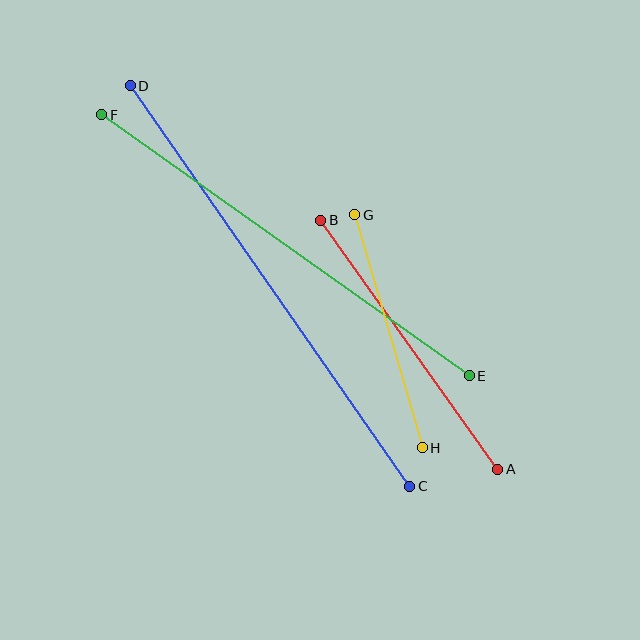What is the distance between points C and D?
The distance is approximately 488 pixels.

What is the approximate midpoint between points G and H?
The midpoint is at approximately (389, 331) pixels.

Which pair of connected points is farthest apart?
Points C and D are farthest apart.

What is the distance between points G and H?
The distance is approximately 243 pixels.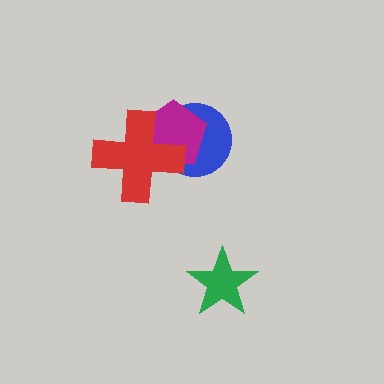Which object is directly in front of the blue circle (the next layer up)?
The magenta pentagon is directly in front of the blue circle.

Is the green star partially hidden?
No, no other shape covers it.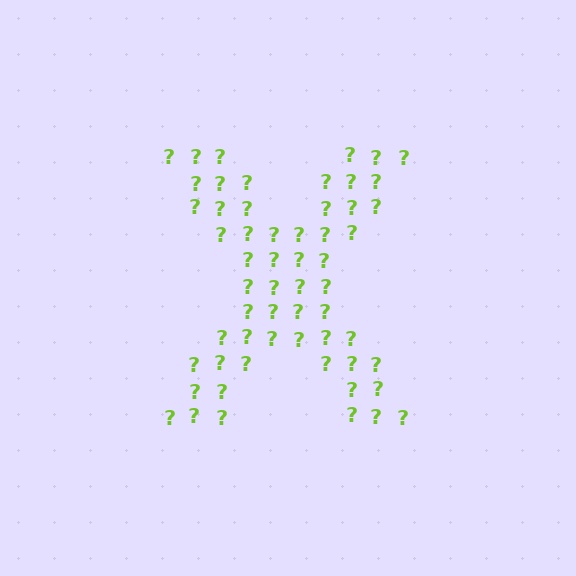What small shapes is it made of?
It is made of small question marks.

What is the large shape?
The large shape is the letter X.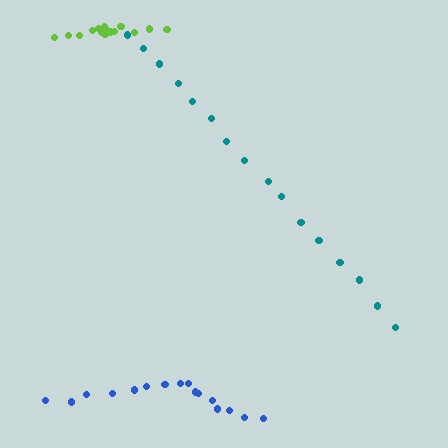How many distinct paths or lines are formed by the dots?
There are 3 distinct paths.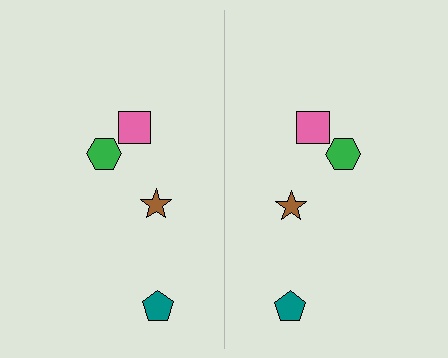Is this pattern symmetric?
Yes, this pattern has bilateral (reflection) symmetry.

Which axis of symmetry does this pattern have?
The pattern has a vertical axis of symmetry running through the center of the image.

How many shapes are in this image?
There are 8 shapes in this image.